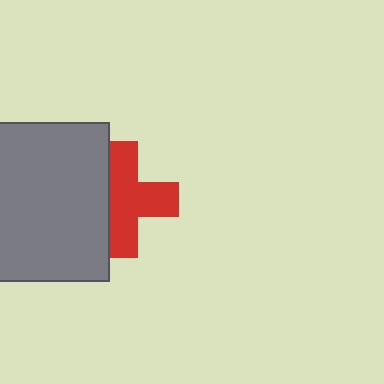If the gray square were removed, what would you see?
You would see the complete red cross.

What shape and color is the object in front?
The object in front is a gray square.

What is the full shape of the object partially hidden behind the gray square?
The partially hidden object is a red cross.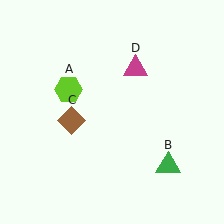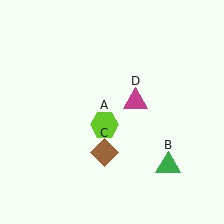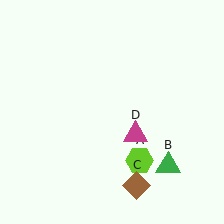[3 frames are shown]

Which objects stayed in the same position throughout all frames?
Green triangle (object B) remained stationary.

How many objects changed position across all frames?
3 objects changed position: lime hexagon (object A), brown diamond (object C), magenta triangle (object D).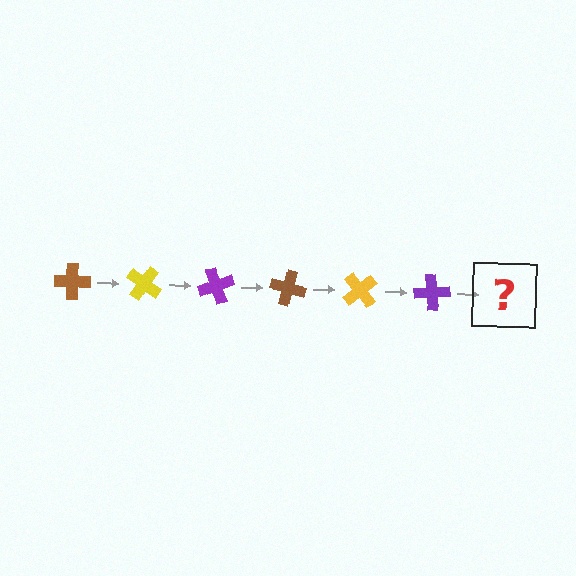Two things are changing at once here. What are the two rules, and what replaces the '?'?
The two rules are that it rotates 35 degrees each step and the color cycles through brown, yellow, and purple. The '?' should be a brown cross, rotated 210 degrees from the start.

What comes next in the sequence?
The next element should be a brown cross, rotated 210 degrees from the start.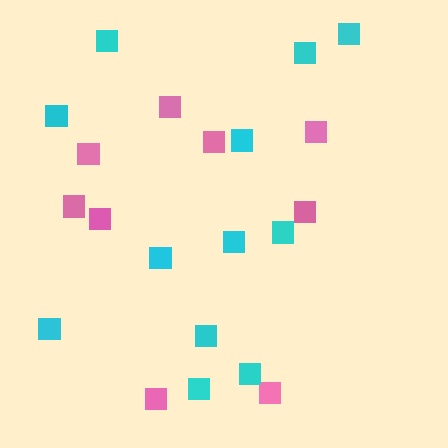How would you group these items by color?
There are 2 groups: one group of pink squares (9) and one group of cyan squares (12).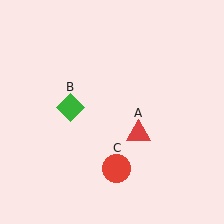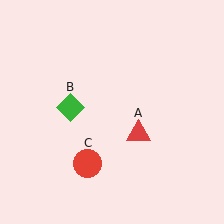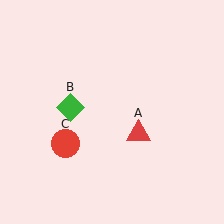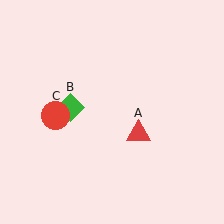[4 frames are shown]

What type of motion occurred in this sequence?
The red circle (object C) rotated clockwise around the center of the scene.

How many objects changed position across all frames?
1 object changed position: red circle (object C).